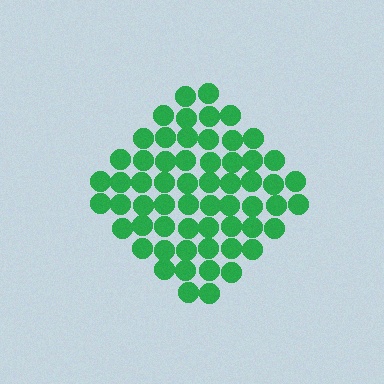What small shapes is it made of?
It is made of small circles.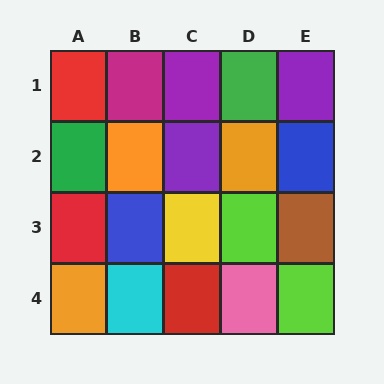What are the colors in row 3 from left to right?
Red, blue, yellow, lime, brown.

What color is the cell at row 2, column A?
Green.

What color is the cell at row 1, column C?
Purple.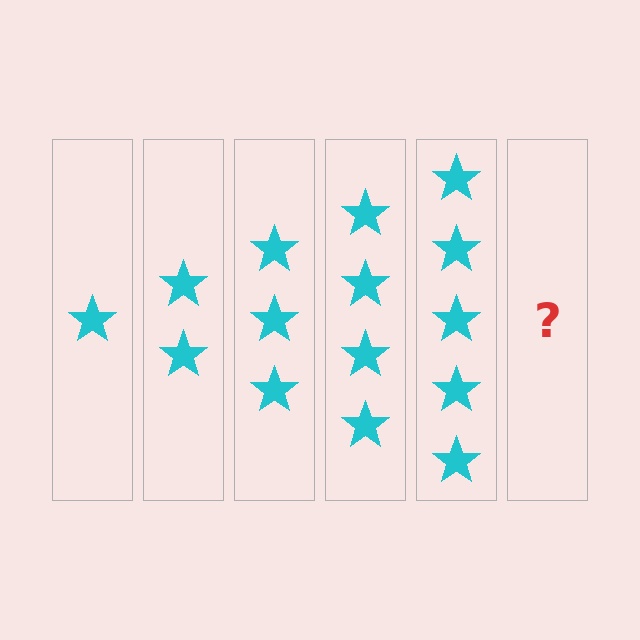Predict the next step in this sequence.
The next step is 6 stars.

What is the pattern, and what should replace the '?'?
The pattern is that each step adds one more star. The '?' should be 6 stars.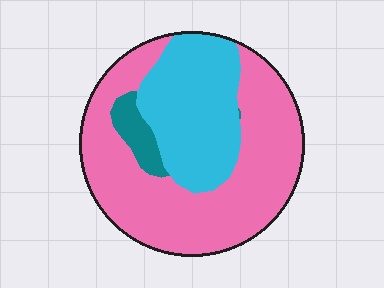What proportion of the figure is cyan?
Cyan takes up about one third (1/3) of the figure.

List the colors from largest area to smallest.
From largest to smallest: pink, cyan, teal.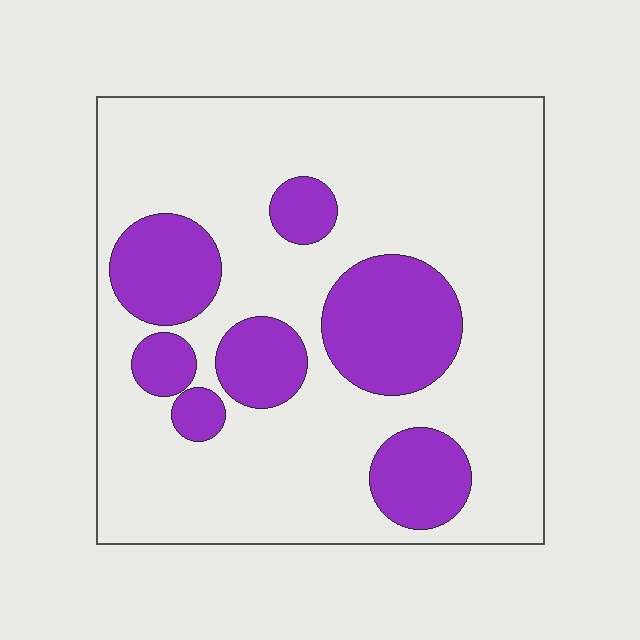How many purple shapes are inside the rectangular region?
7.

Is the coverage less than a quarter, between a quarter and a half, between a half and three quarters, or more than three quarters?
Less than a quarter.